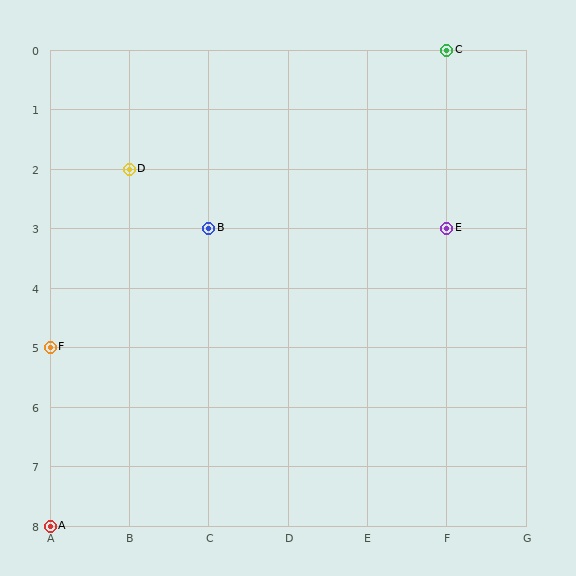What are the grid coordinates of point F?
Point F is at grid coordinates (A, 5).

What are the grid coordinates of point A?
Point A is at grid coordinates (A, 8).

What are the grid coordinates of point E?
Point E is at grid coordinates (F, 3).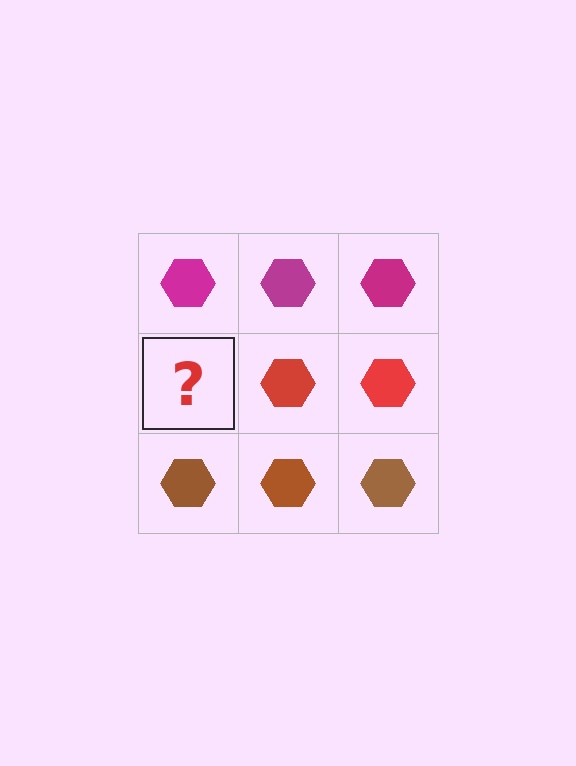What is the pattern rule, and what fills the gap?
The rule is that each row has a consistent color. The gap should be filled with a red hexagon.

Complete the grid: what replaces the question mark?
The question mark should be replaced with a red hexagon.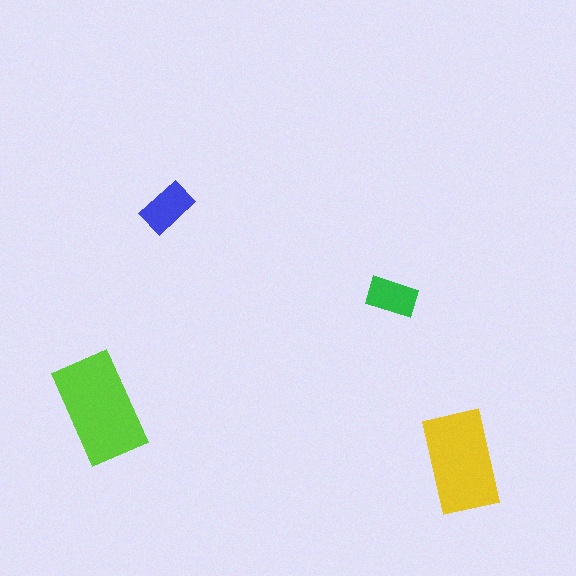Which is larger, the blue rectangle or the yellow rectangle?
The yellow one.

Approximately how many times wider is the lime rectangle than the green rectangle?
About 2 times wider.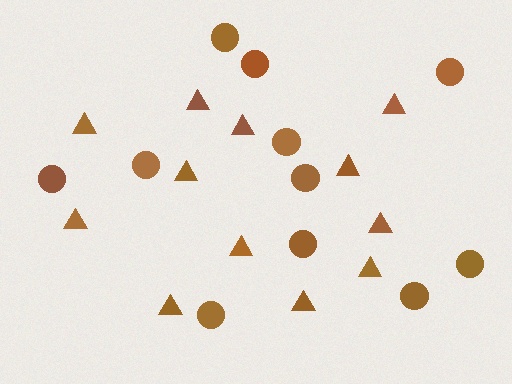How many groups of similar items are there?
There are 2 groups: one group of triangles (12) and one group of circles (11).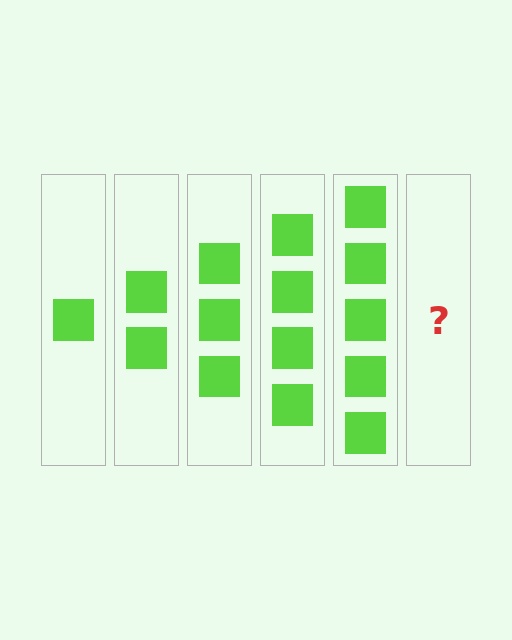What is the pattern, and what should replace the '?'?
The pattern is that each step adds one more square. The '?' should be 6 squares.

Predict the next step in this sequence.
The next step is 6 squares.